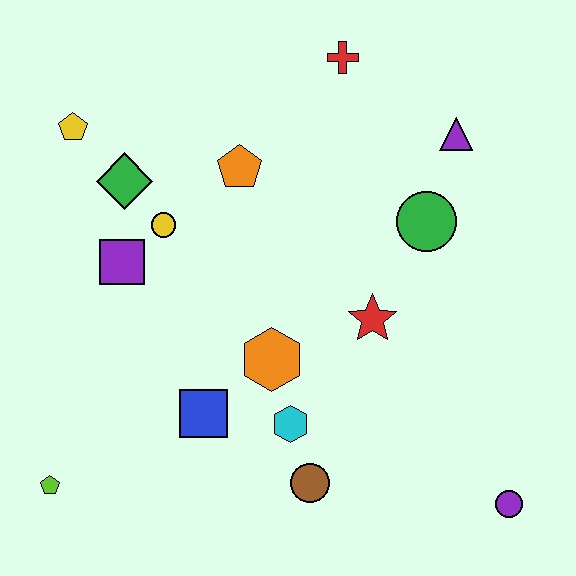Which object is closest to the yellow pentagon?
The green diamond is closest to the yellow pentagon.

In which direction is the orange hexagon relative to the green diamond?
The orange hexagon is below the green diamond.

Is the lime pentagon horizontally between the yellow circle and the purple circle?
No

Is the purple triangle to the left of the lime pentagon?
No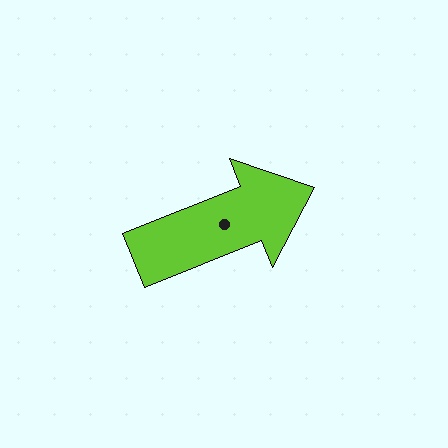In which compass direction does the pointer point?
East.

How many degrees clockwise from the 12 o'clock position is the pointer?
Approximately 68 degrees.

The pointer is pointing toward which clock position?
Roughly 2 o'clock.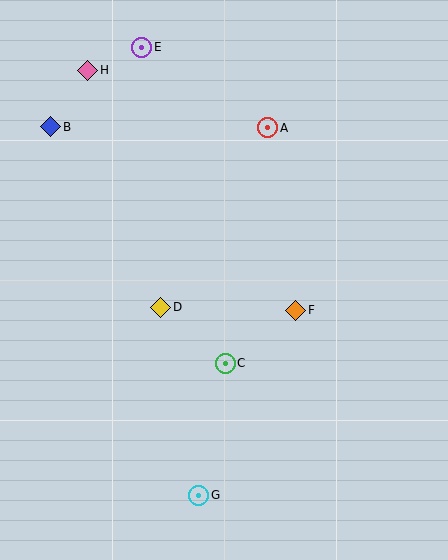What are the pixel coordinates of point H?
Point H is at (88, 70).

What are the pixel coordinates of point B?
Point B is at (51, 127).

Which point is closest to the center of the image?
Point D at (161, 307) is closest to the center.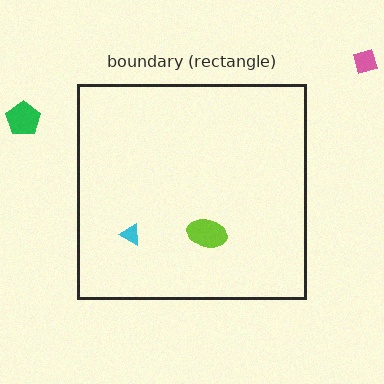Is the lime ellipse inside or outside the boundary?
Inside.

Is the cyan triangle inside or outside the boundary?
Inside.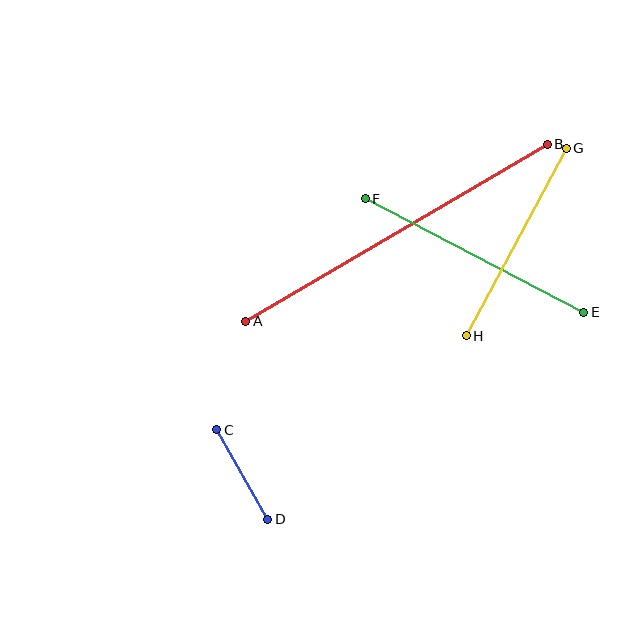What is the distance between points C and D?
The distance is approximately 103 pixels.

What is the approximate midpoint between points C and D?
The midpoint is at approximately (242, 474) pixels.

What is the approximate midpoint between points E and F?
The midpoint is at approximately (475, 255) pixels.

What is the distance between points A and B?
The distance is approximately 350 pixels.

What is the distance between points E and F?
The distance is approximately 246 pixels.